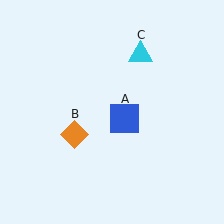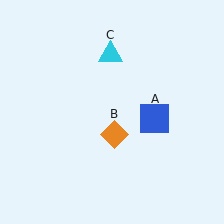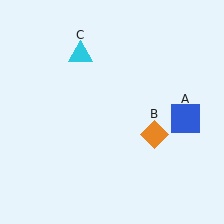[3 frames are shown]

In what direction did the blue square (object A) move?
The blue square (object A) moved right.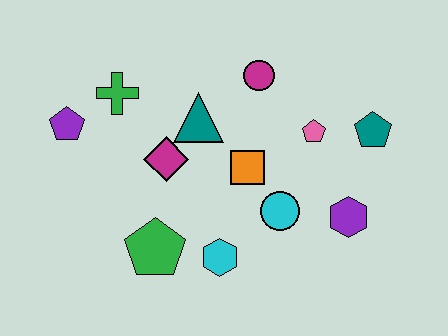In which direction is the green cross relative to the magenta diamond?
The green cross is above the magenta diamond.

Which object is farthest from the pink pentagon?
The purple pentagon is farthest from the pink pentagon.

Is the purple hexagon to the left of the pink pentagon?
No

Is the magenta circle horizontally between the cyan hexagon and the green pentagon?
No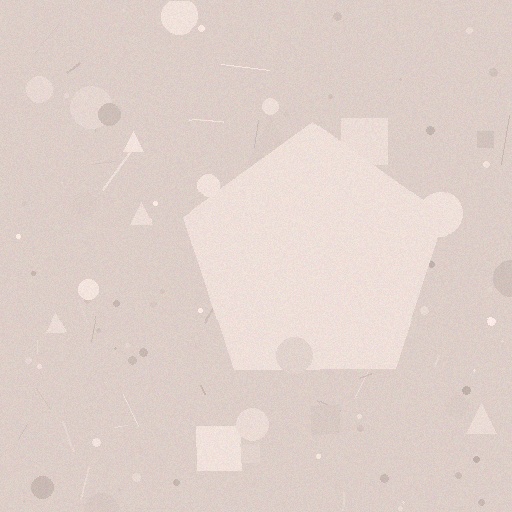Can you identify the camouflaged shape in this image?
The camouflaged shape is a pentagon.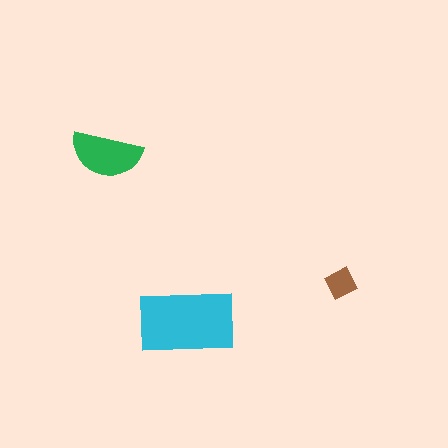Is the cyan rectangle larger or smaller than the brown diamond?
Larger.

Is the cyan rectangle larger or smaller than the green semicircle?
Larger.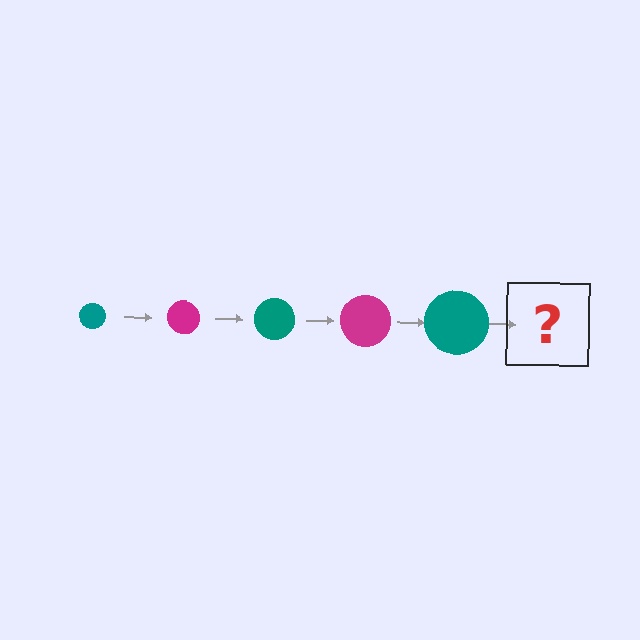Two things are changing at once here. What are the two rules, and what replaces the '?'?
The two rules are that the circle grows larger each step and the color cycles through teal and magenta. The '?' should be a magenta circle, larger than the previous one.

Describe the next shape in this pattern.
It should be a magenta circle, larger than the previous one.